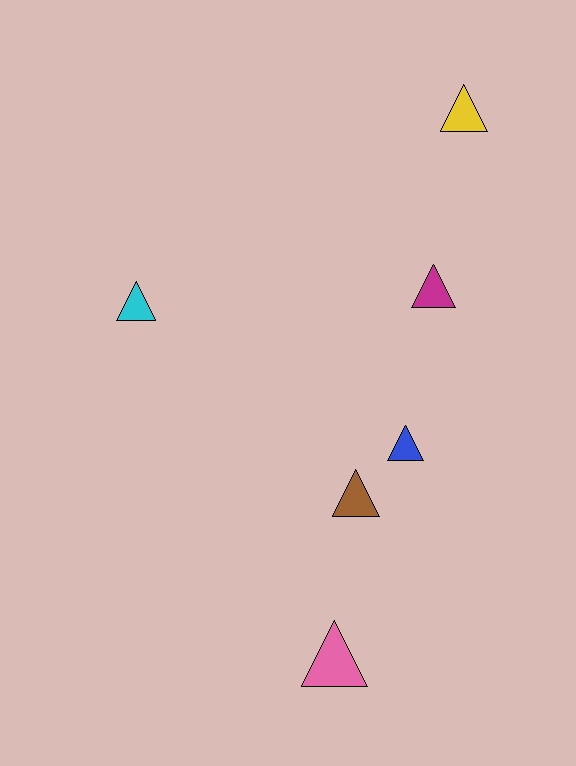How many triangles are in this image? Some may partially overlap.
There are 6 triangles.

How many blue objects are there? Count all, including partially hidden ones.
There is 1 blue object.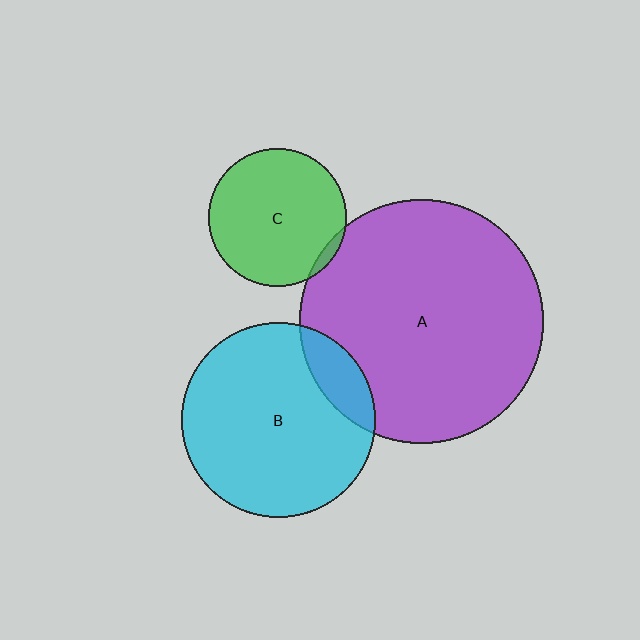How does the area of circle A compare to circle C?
Approximately 3.1 times.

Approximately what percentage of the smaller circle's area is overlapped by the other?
Approximately 15%.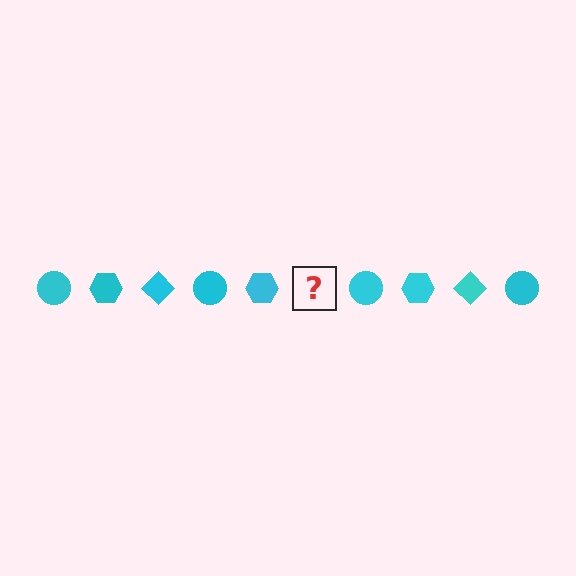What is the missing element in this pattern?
The missing element is a cyan diamond.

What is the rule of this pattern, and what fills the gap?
The rule is that the pattern cycles through circle, hexagon, diamond shapes in cyan. The gap should be filled with a cyan diamond.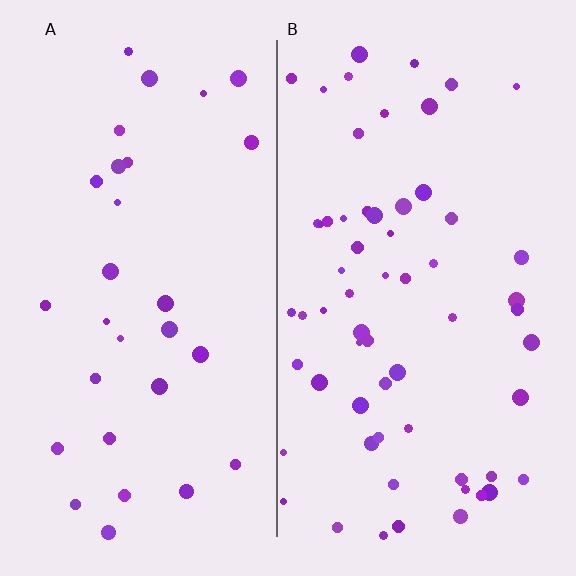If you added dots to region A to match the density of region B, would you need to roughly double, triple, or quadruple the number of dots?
Approximately double.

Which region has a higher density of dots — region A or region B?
B (the right).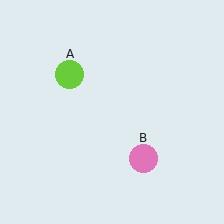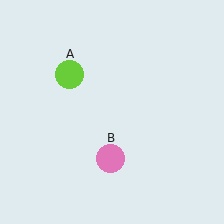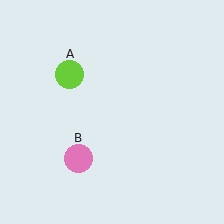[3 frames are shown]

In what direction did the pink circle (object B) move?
The pink circle (object B) moved left.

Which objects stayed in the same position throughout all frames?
Lime circle (object A) remained stationary.